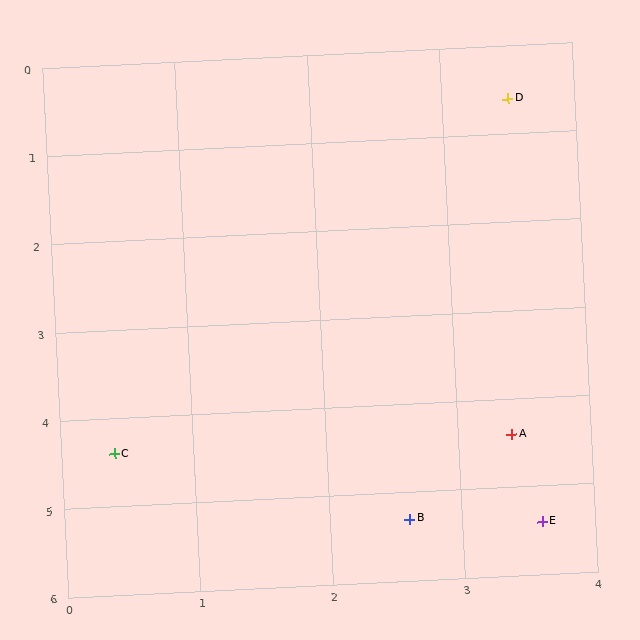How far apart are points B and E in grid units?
Points B and E are about 1.0 grid units apart.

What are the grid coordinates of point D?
Point D is at approximately (3.5, 0.6).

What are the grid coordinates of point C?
Point C is at approximately (0.4, 4.4).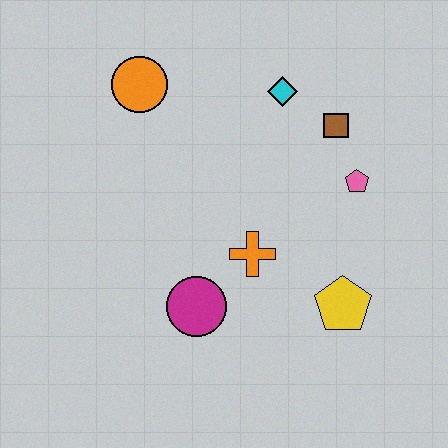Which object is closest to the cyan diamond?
The brown square is closest to the cyan diamond.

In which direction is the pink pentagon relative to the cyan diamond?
The pink pentagon is below the cyan diamond.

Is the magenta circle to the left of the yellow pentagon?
Yes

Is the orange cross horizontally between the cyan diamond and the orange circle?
Yes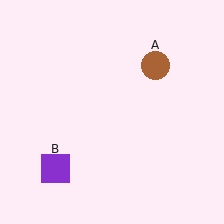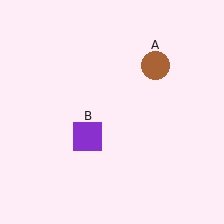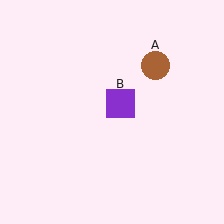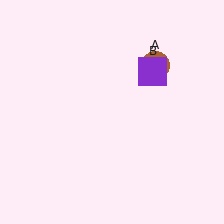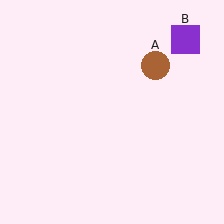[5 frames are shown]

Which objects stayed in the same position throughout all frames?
Brown circle (object A) remained stationary.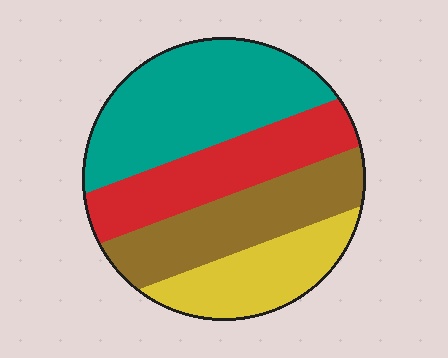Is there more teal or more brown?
Teal.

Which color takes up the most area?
Teal, at roughly 35%.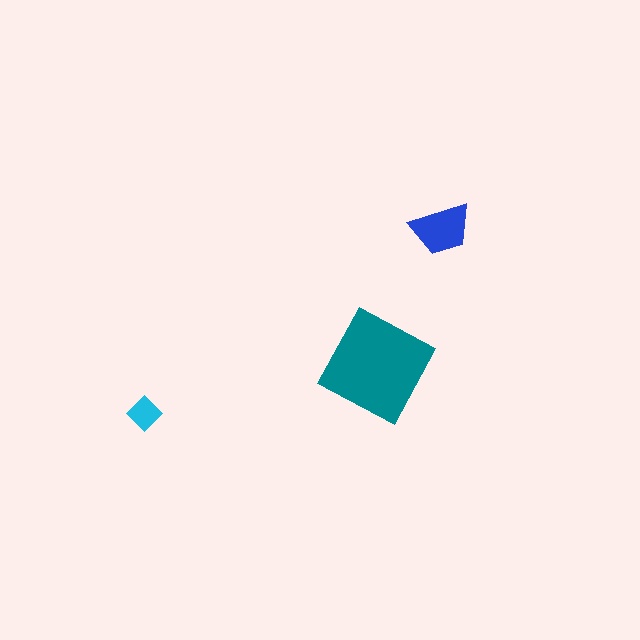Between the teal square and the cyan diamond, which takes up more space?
The teal square.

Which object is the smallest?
The cyan diamond.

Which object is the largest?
The teal square.